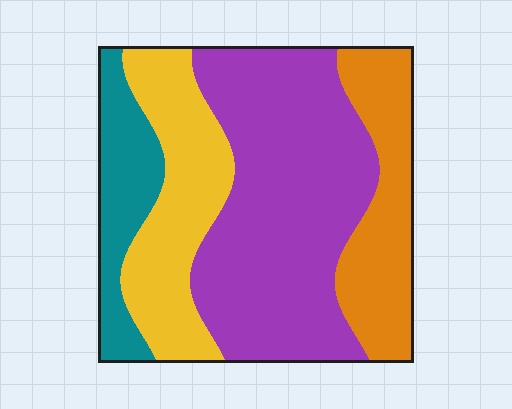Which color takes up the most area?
Purple, at roughly 45%.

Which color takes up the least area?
Teal, at roughly 15%.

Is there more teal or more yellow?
Yellow.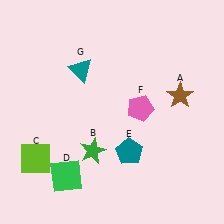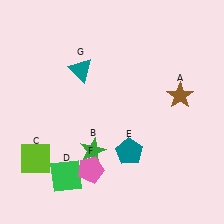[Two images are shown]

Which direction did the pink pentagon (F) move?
The pink pentagon (F) moved down.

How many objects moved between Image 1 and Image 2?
1 object moved between the two images.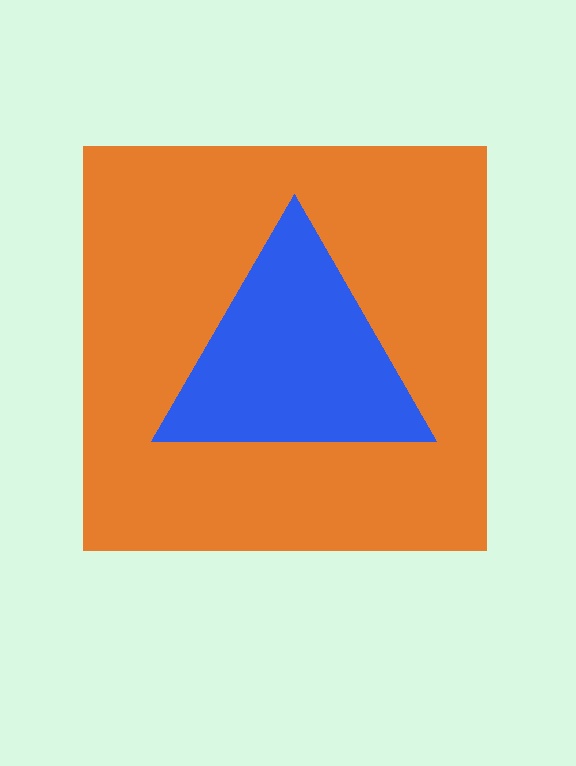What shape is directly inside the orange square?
The blue triangle.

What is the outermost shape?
The orange square.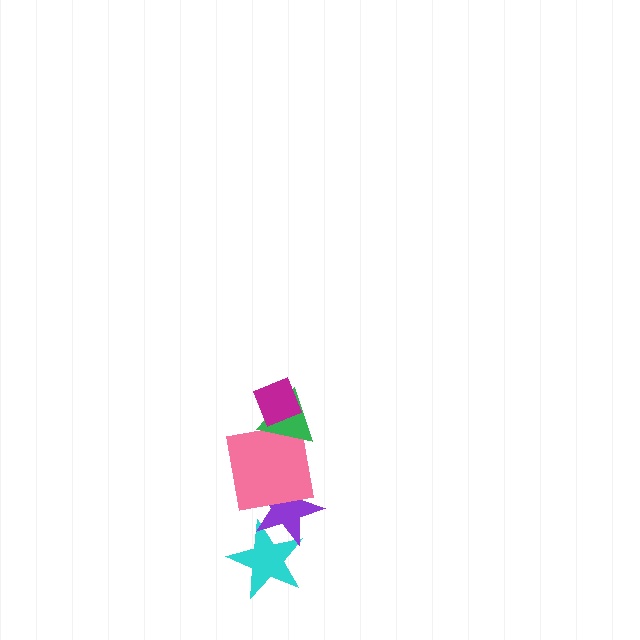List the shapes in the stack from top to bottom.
From top to bottom: the magenta diamond, the green triangle, the pink square, the purple star, the cyan star.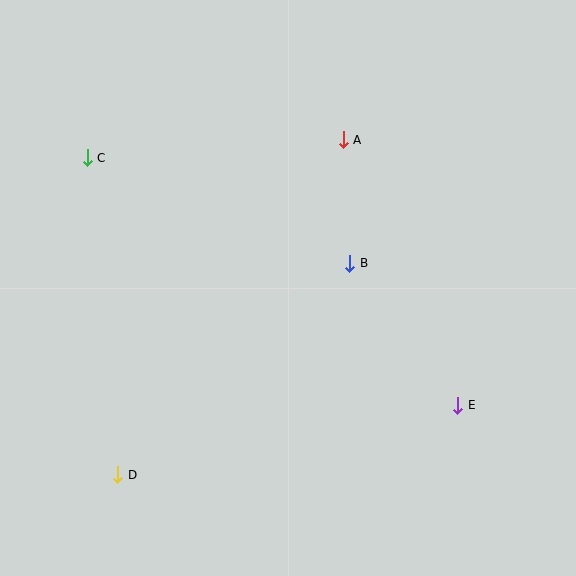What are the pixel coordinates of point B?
Point B is at (350, 263).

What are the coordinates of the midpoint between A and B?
The midpoint between A and B is at (346, 201).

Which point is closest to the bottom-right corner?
Point E is closest to the bottom-right corner.